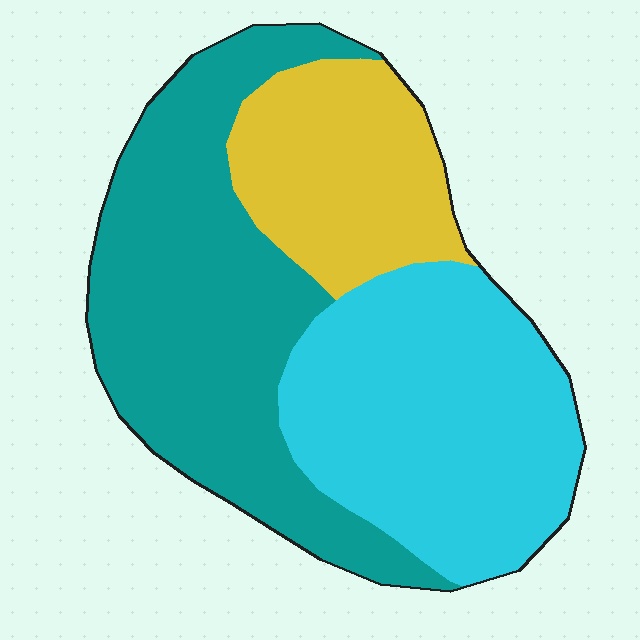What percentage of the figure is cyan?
Cyan covers about 35% of the figure.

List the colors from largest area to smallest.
From largest to smallest: teal, cyan, yellow.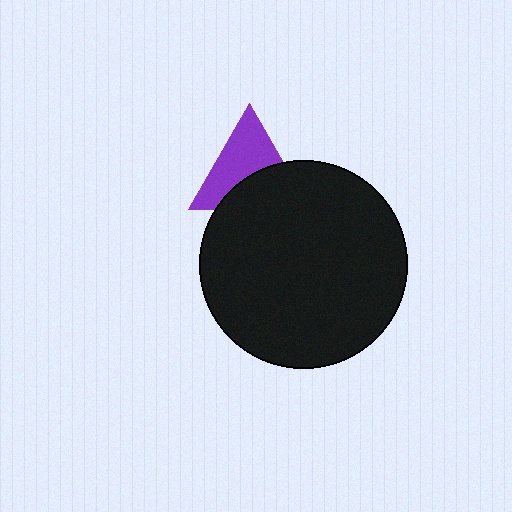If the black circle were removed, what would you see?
You would see the complete purple triangle.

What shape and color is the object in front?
The object in front is a black circle.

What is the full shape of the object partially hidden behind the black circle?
The partially hidden object is a purple triangle.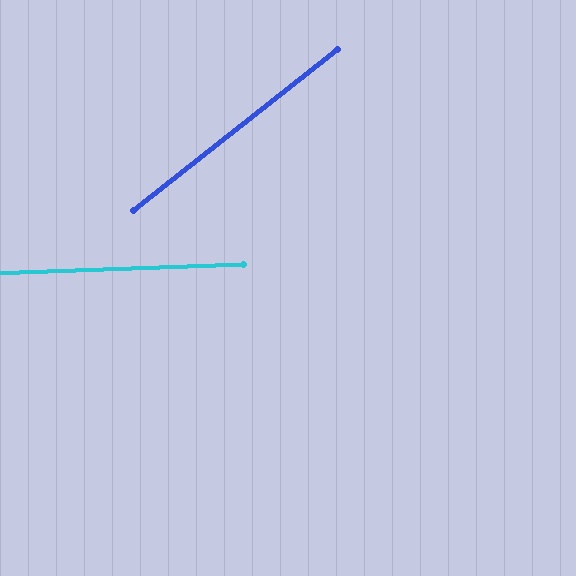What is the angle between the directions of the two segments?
Approximately 36 degrees.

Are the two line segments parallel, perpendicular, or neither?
Neither parallel nor perpendicular — they differ by about 36°.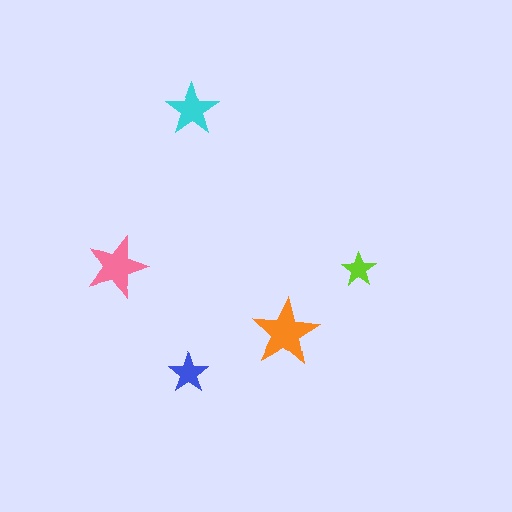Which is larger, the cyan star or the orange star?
The orange one.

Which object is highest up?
The cyan star is topmost.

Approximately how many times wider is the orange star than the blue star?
About 1.5 times wider.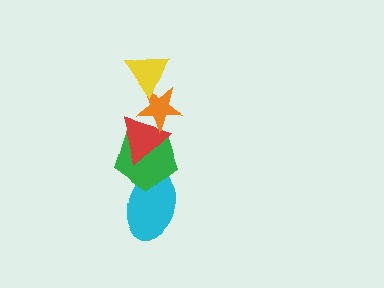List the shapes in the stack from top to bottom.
From top to bottom: the yellow triangle, the orange star, the red triangle, the green pentagon, the cyan ellipse.